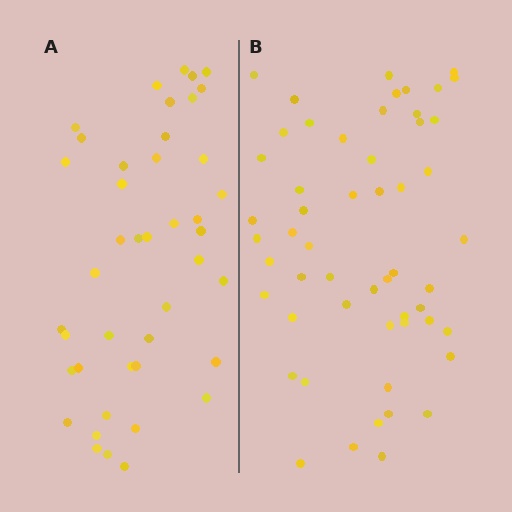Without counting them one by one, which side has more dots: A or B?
Region B (the right region) has more dots.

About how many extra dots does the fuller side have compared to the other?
Region B has roughly 12 or so more dots than region A.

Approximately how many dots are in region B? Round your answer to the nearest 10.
About 50 dots. (The exact count is 54, which rounds to 50.)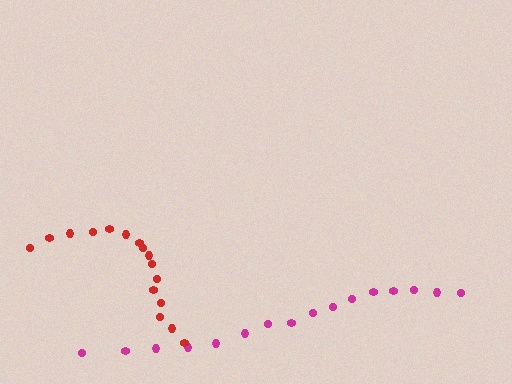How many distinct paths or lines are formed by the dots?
There are 2 distinct paths.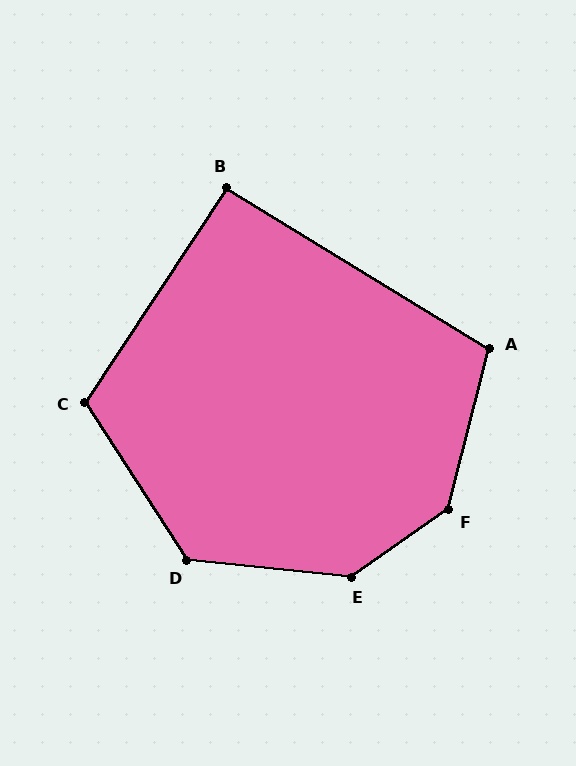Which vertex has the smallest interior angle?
B, at approximately 92 degrees.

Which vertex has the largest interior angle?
E, at approximately 139 degrees.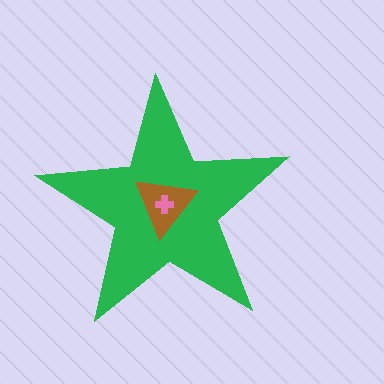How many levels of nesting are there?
3.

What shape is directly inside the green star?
The brown triangle.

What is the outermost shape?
The green star.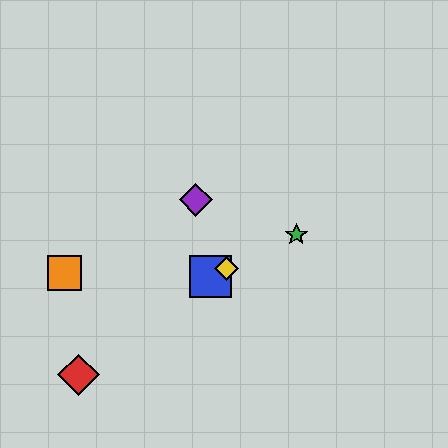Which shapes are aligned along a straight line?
The blue square, the green star, the yellow diamond are aligned along a straight line.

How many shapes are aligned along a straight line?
3 shapes (the blue square, the green star, the yellow diamond) are aligned along a straight line.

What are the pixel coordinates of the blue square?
The blue square is at (210, 276).